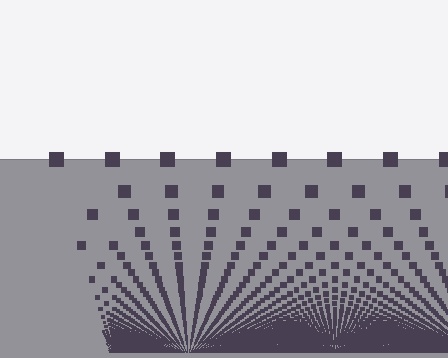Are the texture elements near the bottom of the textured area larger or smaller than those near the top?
Smaller. The gradient is inverted — elements near the bottom are smaller and denser.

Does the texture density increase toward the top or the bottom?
Density increases toward the bottom.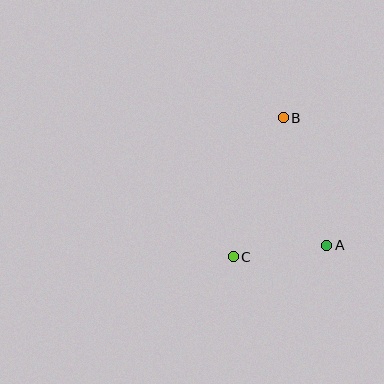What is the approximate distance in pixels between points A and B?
The distance between A and B is approximately 135 pixels.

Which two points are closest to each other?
Points A and C are closest to each other.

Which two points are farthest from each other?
Points B and C are farthest from each other.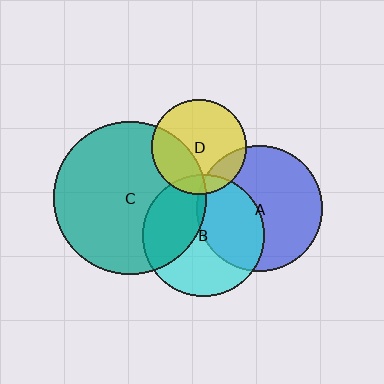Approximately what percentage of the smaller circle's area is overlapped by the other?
Approximately 10%.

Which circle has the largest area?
Circle C (teal).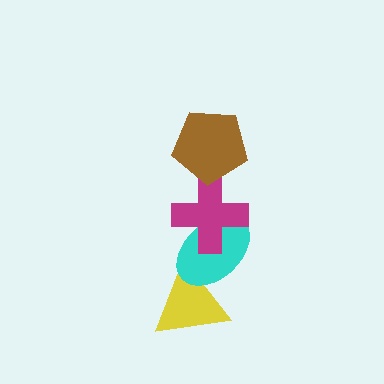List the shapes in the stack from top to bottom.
From top to bottom: the brown pentagon, the magenta cross, the cyan ellipse, the yellow triangle.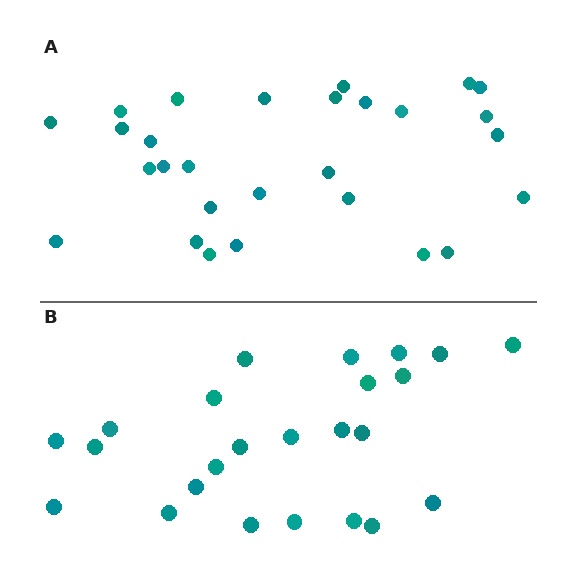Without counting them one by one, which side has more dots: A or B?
Region A (the top region) has more dots.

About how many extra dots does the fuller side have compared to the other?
Region A has about 4 more dots than region B.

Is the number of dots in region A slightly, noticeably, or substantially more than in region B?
Region A has only slightly more — the two regions are fairly close. The ratio is roughly 1.2 to 1.